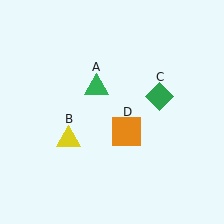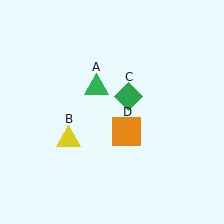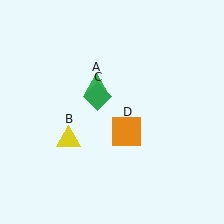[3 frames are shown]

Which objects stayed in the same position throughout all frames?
Green triangle (object A) and yellow triangle (object B) and orange square (object D) remained stationary.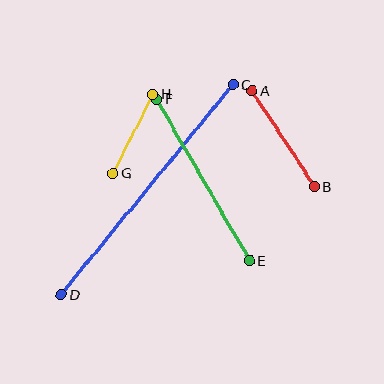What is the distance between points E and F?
The distance is approximately 186 pixels.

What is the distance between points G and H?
The distance is approximately 89 pixels.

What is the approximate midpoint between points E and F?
The midpoint is at approximately (203, 180) pixels.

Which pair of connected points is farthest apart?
Points C and D are farthest apart.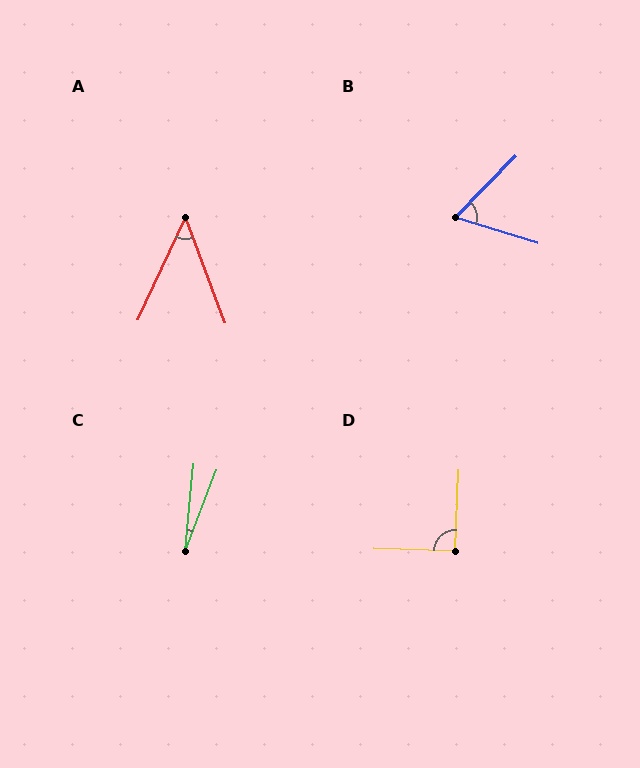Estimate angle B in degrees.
Approximately 62 degrees.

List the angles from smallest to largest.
C (15°), A (45°), B (62°), D (90°).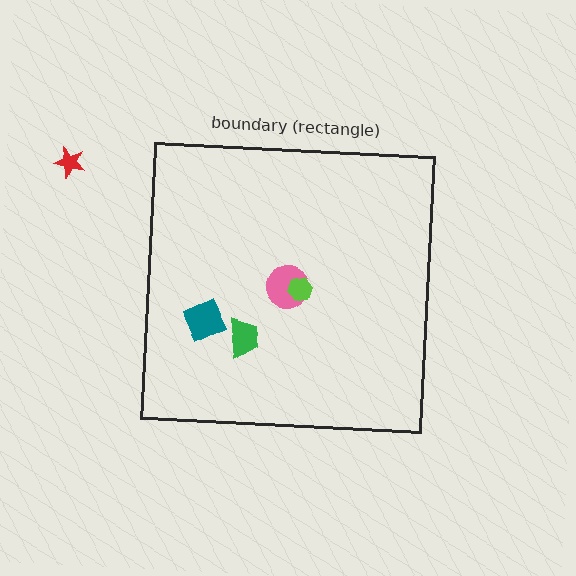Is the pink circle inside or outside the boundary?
Inside.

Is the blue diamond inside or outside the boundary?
Inside.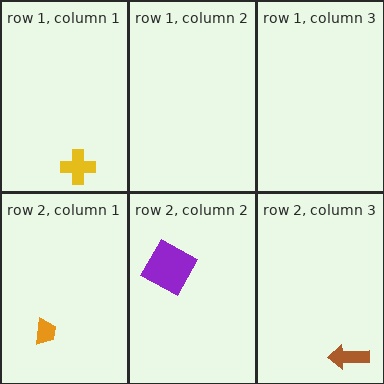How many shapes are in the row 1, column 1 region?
1.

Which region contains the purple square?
The row 2, column 2 region.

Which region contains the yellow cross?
The row 1, column 1 region.